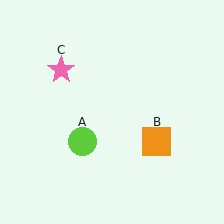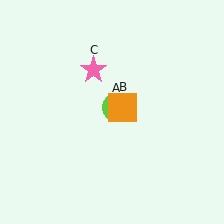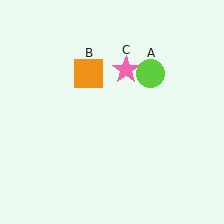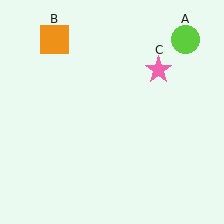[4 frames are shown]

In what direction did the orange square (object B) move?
The orange square (object B) moved up and to the left.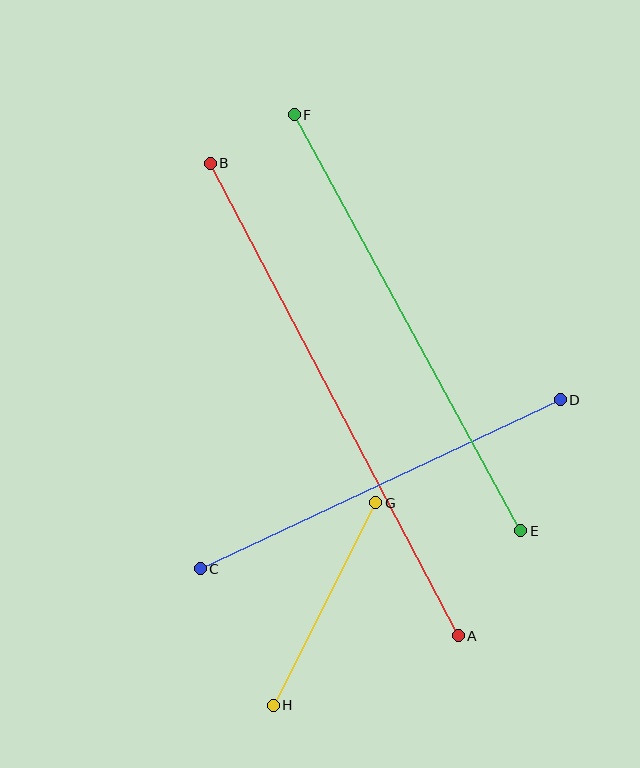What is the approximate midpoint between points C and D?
The midpoint is at approximately (380, 484) pixels.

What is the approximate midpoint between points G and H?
The midpoint is at approximately (324, 604) pixels.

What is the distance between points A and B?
The distance is approximately 534 pixels.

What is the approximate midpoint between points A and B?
The midpoint is at approximately (334, 399) pixels.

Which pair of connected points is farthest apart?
Points A and B are farthest apart.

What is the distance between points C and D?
The distance is approximately 398 pixels.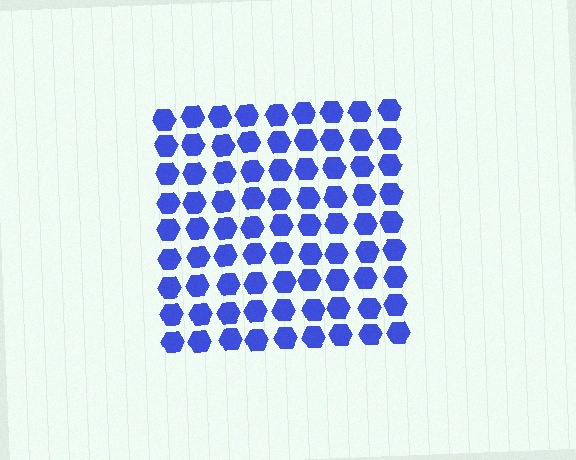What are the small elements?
The small elements are hexagons.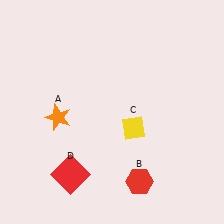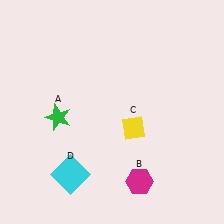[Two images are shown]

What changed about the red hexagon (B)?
In Image 1, B is red. In Image 2, it changed to magenta.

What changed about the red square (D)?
In Image 1, D is red. In Image 2, it changed to cyan.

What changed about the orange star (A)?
In Image 1, A is orange. In Image 2, it changed to green.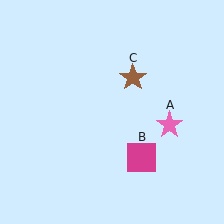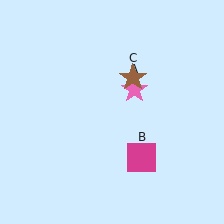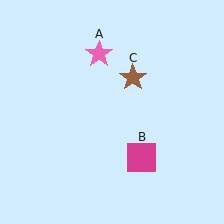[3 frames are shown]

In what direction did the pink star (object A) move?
The pink star (object A) moved up and to the left.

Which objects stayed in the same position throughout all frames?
Magenta square (object B) and brown star (object C) remained stationary.